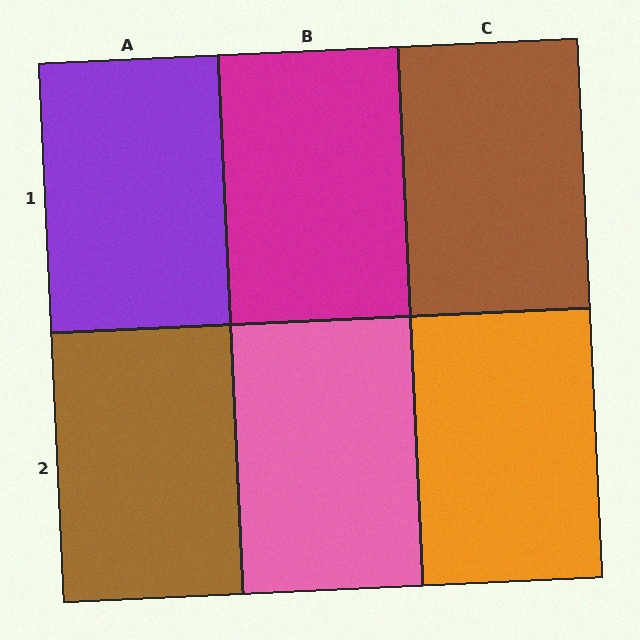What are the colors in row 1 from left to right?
Purple, magenta, brown.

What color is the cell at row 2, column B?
Pink.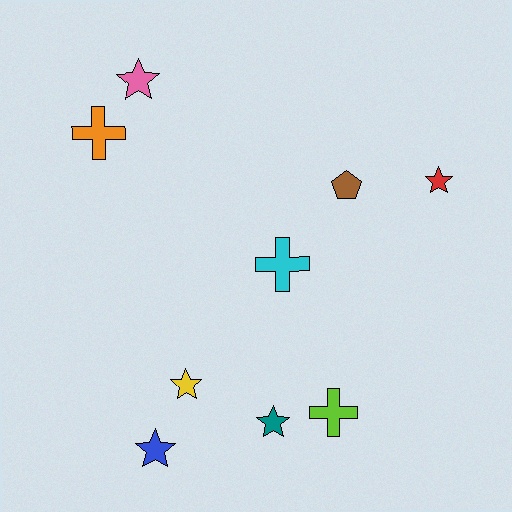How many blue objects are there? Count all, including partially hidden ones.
There is 1 blue object.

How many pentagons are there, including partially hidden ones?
There is 1 pentagon.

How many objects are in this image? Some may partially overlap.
There are 9 objects.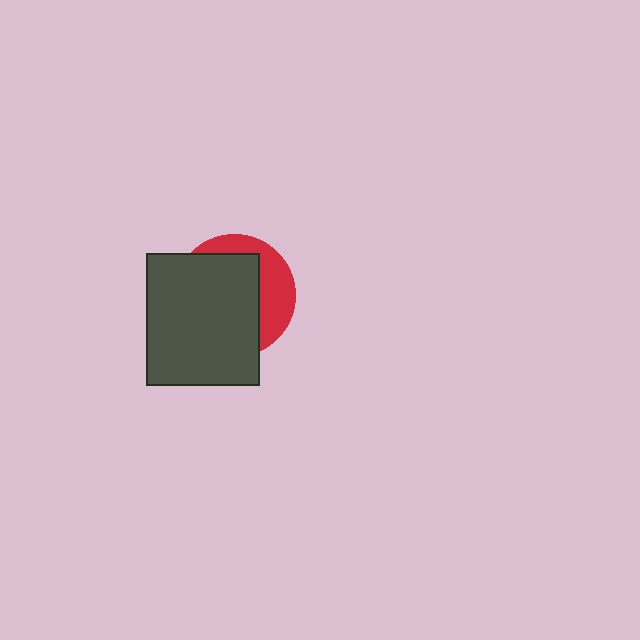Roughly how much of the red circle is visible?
A small part of it is visible (roughly 34%).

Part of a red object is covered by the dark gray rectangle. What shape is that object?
It is a circle.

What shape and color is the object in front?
The object in front is a dark gray rectangle.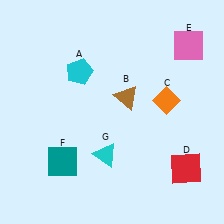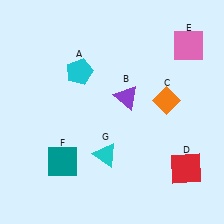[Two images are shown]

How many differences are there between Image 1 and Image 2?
There is 1 difference between the two images.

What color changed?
The triangle (B) changed from brown in Image 1 to purple in Image 2.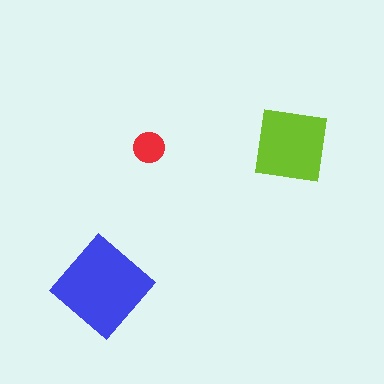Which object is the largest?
The blue diamond.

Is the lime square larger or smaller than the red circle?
Larger.